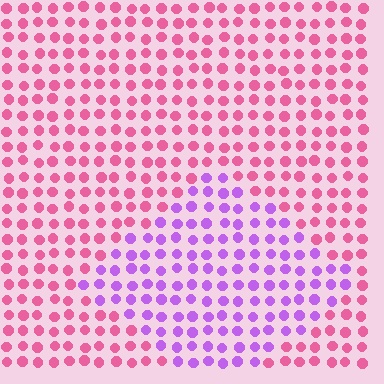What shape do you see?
I see a diamond.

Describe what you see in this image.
The image is filled with small pink elements in a uniform arrangement. A diamond-shaped region is visible where the elements are tinted to a slightly different hue, forming a subtle color boundary.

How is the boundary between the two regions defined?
The boundary is defined purely by a slight shift in hue (about 51 degrees). Spacing, size, and orientation are identical on both sides.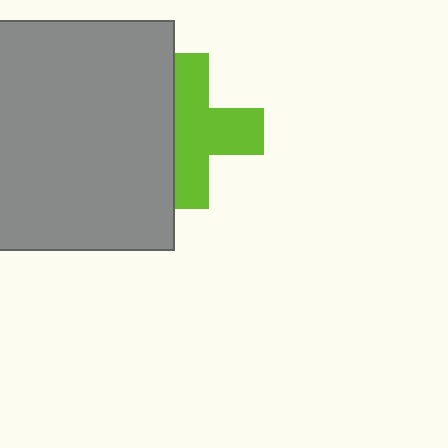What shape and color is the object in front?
The object in front is a gray square.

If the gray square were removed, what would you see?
You would see the complete lime cross.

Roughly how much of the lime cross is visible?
About half of it is visible (roughly 62%).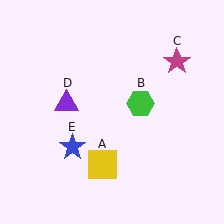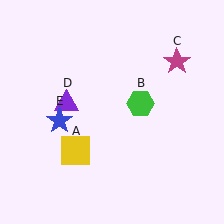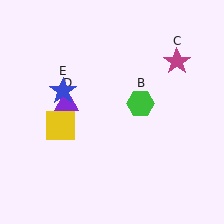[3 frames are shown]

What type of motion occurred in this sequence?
The yellow square (object A), blue star (object E) rotated clockwise around the center of the scene.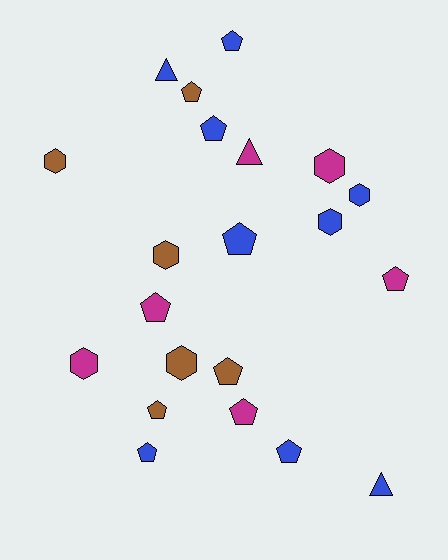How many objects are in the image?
There are 21 objects.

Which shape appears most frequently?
Pentagon, with 11 objects.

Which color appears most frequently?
Blue, with 9 objects.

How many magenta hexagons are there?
There are 2 magenta hexagons.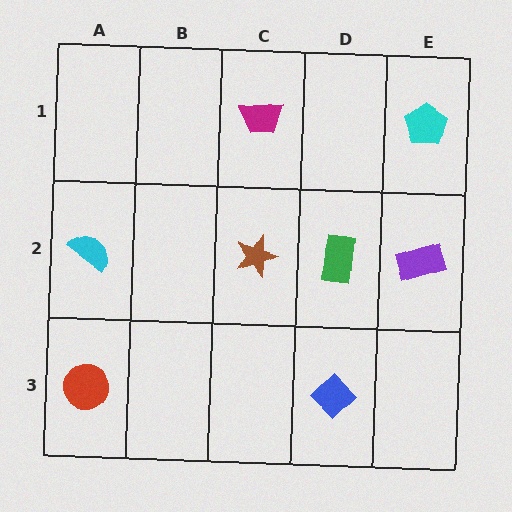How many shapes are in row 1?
2 shapes.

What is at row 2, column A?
A cyan semicircle.